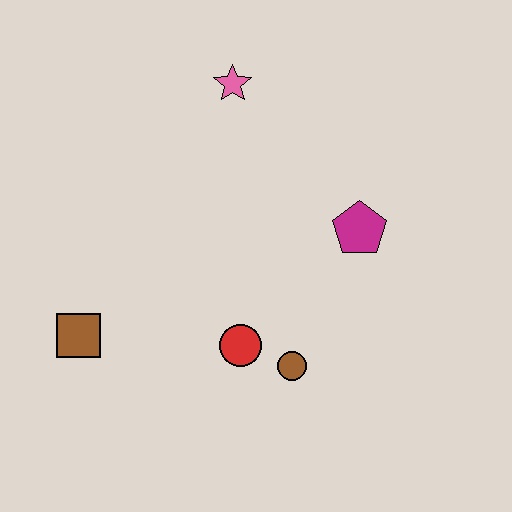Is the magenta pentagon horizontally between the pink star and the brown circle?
No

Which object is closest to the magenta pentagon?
The brown circle is closest to the magenta pentagon.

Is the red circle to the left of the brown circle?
Yes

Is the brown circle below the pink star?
Yes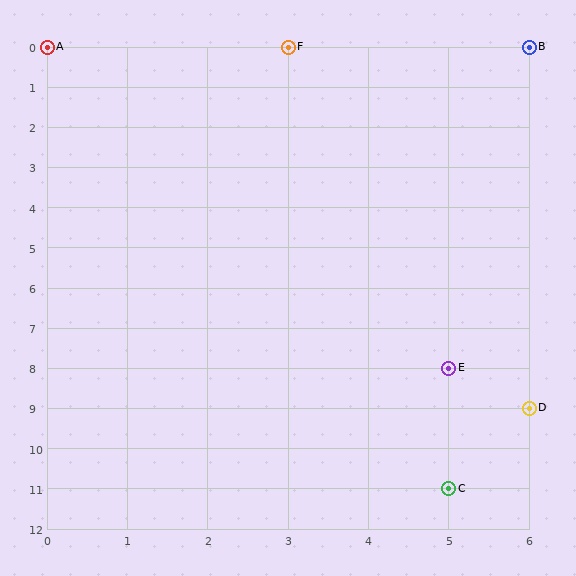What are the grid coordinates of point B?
Point B is at grid coordinates (6, 0).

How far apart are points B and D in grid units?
Points B and D are 9 rows apart.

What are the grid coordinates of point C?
Point C is at grid coordinates (5, 11).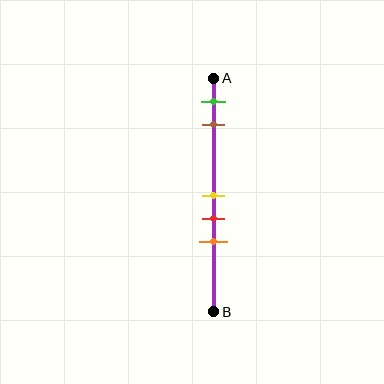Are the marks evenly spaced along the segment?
No, the marks are not evenly spaced.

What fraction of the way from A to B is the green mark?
The green mark is approximately 10% (0.1) of the way from A to B.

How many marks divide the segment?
There are 5 marks dividing the segment.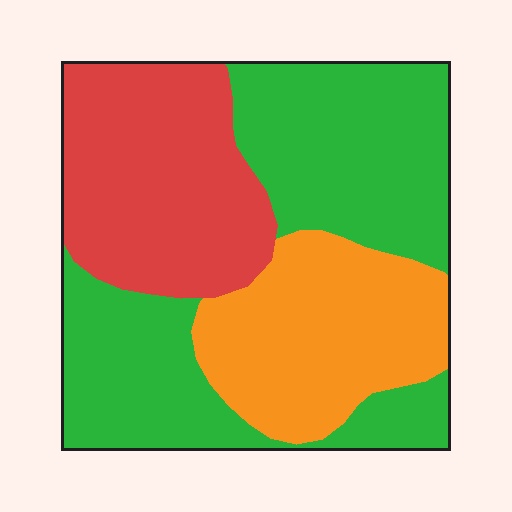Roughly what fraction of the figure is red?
Red takes up about one quarter (1/4) of the figure.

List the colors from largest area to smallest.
From largest to smallest: green, red, orange.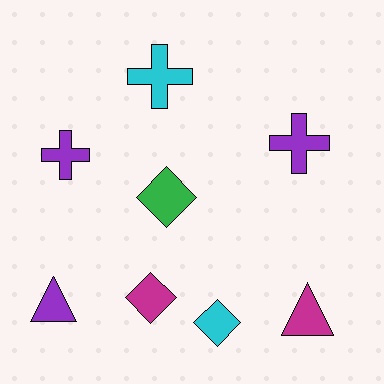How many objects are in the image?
There are 8 objects.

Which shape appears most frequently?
Diamond, with 3 objects.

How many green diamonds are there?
There is 1 green diamond.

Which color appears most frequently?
Purple, with 3 objects.